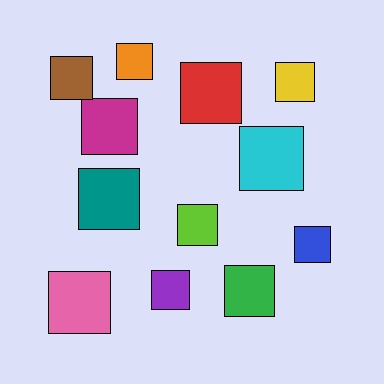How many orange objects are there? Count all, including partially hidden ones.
There is 1 orange object.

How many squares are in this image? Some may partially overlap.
There are 12 squares.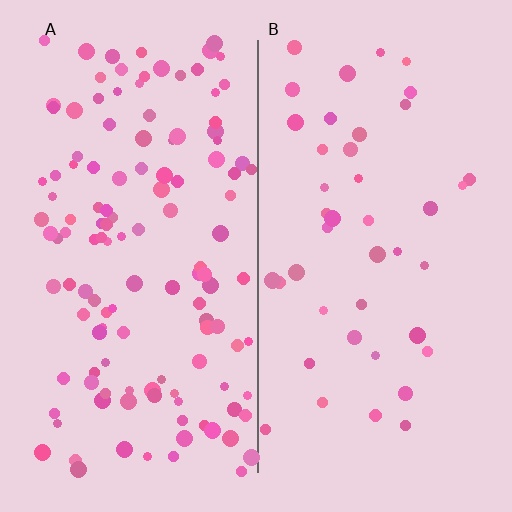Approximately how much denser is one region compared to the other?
Approximately 3.0× — region A over region B.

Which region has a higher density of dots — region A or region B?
A (the left).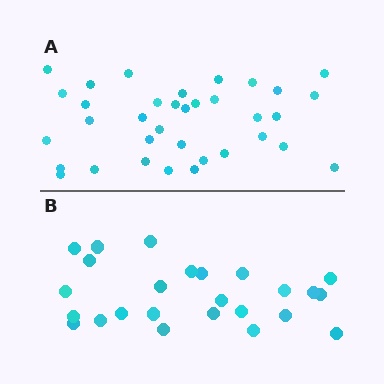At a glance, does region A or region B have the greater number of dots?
Region A (the top region) has more dots.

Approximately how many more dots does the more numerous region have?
Region A has roughly 10 or so more dots than region B.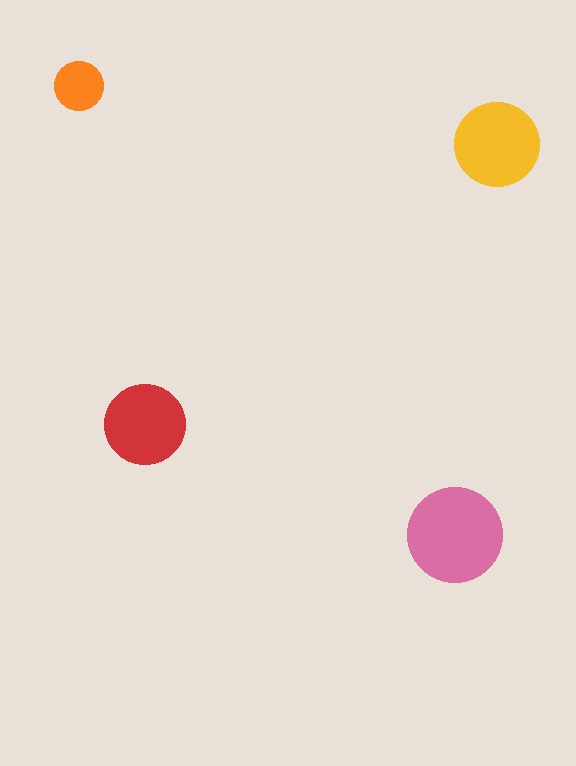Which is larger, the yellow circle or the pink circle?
The pink one.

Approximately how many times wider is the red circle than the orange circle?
About 1.5 times wider.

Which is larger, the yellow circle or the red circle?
The yellow one.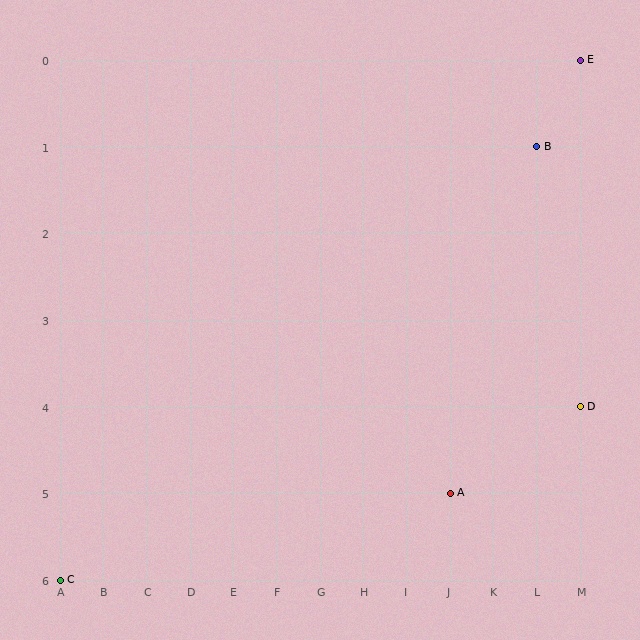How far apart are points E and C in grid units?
Points E and C are 12 columns and 6 rows apart (about 13.4 grid units diagonally).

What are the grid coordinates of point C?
Point C is at grid coordinates (A, 6).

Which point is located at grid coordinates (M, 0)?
Point E is at (M, 0).